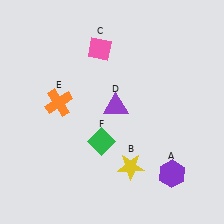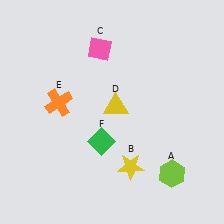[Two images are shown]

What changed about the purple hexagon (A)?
In Image 1, A is purple. In Image 2, it changed to lime.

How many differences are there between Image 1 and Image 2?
There are 2 differences between the two images.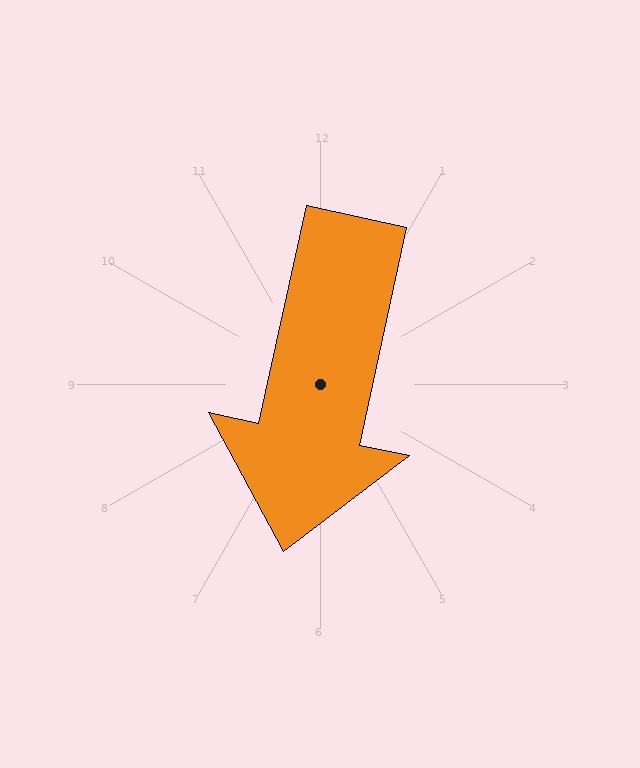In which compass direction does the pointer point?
South.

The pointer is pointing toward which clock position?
Roughly 6 o'clock.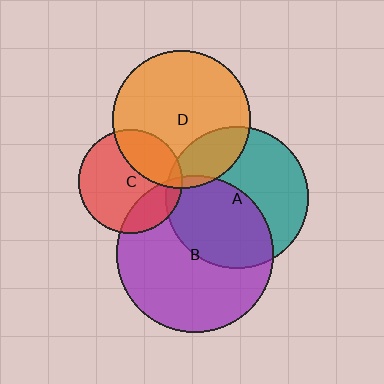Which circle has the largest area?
Circle B (purple).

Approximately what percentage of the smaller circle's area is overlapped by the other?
Approximately 25%.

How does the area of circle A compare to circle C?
Approximately 1.9 times.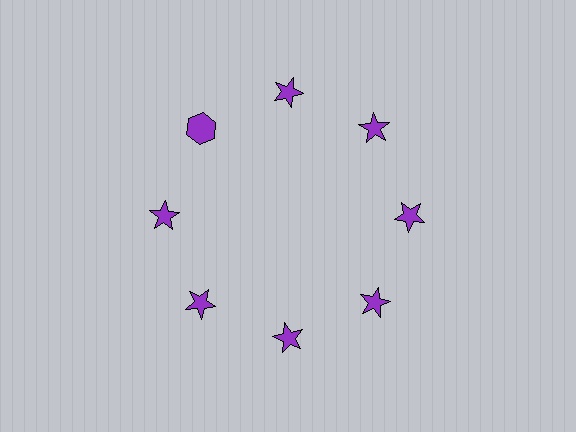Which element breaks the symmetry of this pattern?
The purple hexagon at roughly the 10 o'clock position breaks the symmetry. All other shapes are purple stars.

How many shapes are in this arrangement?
There are 8 shapes arranged in a ring pattern.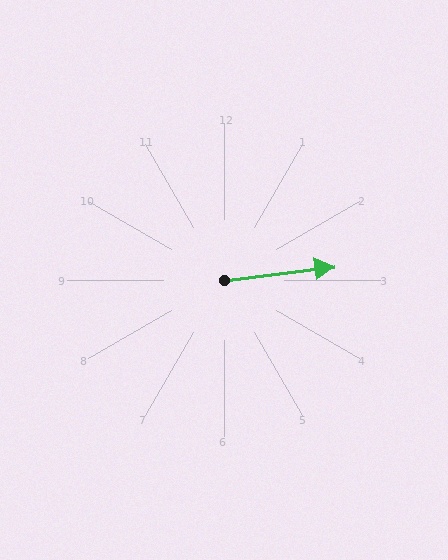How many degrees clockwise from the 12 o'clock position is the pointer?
Approximately 83 degrees.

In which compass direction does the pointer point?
East.